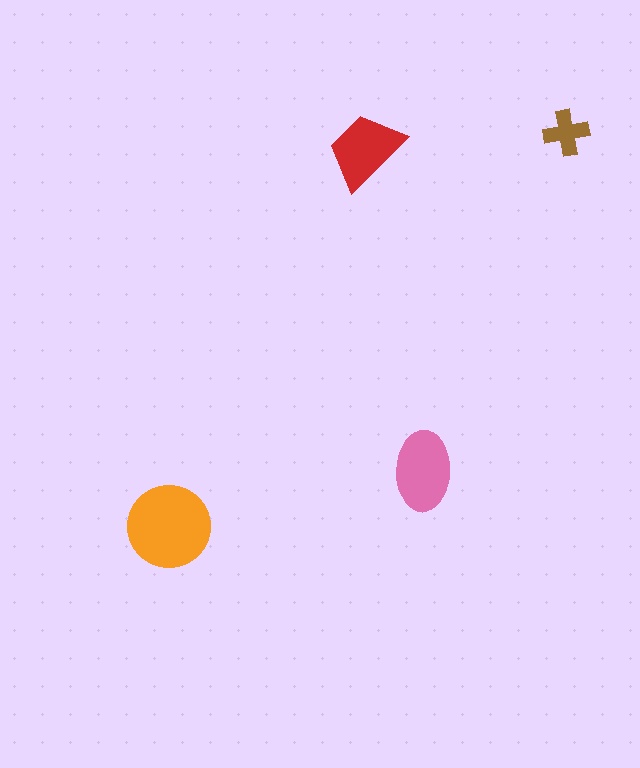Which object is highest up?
The brown cross is topmost.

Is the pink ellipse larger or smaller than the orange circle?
Smaller.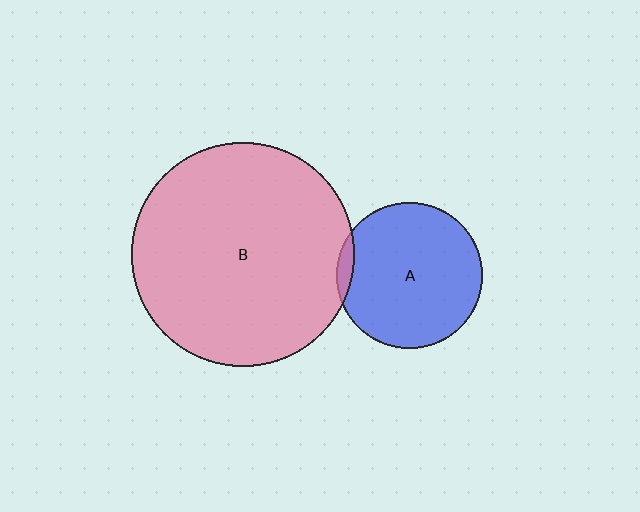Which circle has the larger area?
Circle B (pink).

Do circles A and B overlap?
Yes.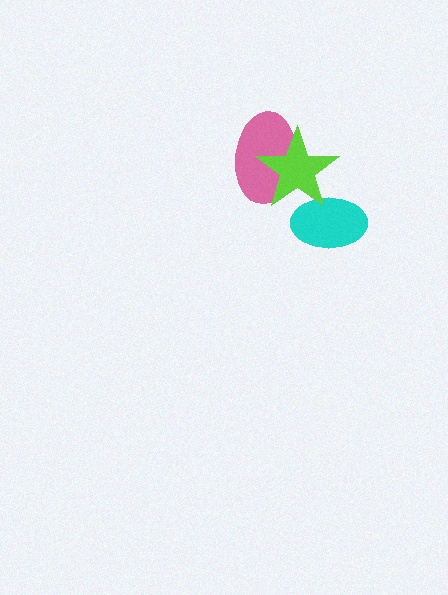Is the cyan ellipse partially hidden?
Yes, it is partially covered by another shape.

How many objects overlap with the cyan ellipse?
1 object overlaps with the cyan ellipse.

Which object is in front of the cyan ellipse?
The lime star is in front of the cyan ellipse.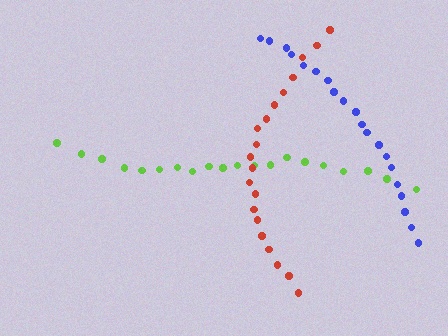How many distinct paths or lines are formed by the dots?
There are 3 distinct paths.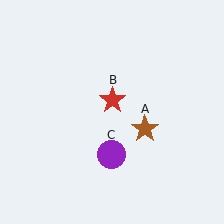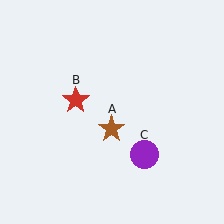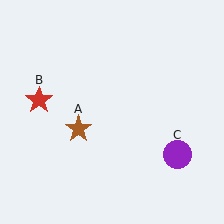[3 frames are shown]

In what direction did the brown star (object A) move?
The brown star (object A) moved left.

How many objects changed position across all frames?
3 objects changed position: brown star (object A), red star (object B), purple circle (object C).